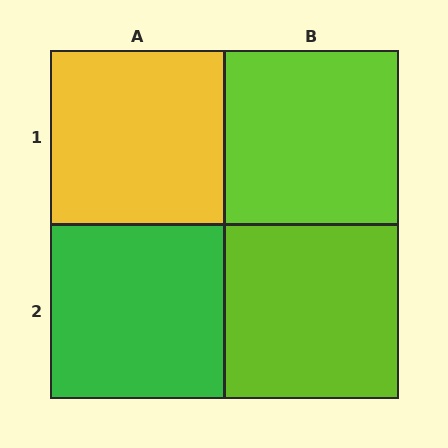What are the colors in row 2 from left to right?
Green, lime.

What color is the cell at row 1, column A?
Yellow.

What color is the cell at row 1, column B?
Lime.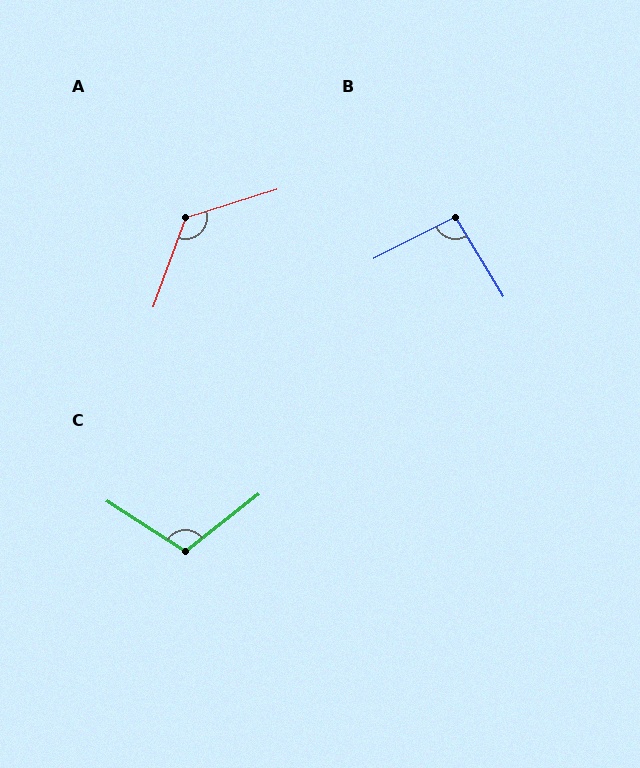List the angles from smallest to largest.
B (94°), C (109°), A (127°).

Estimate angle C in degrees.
Approximately 109 degrees.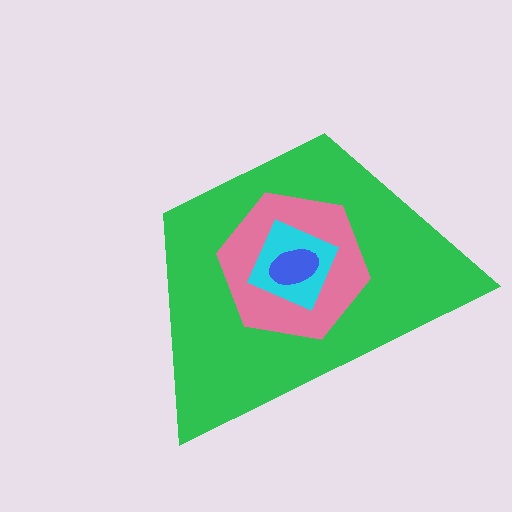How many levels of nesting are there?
4.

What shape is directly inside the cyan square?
The blue ellipse.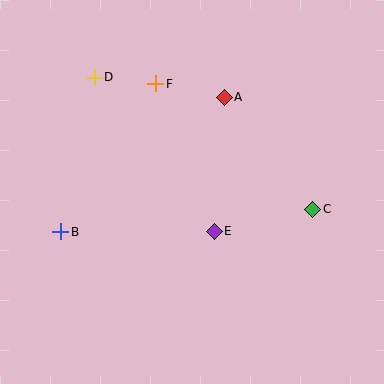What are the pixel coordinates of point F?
Point F is at (156, 84).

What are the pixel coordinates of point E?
Point E is at (214, 231).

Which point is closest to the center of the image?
Point E at (214, 231) is closest to the center.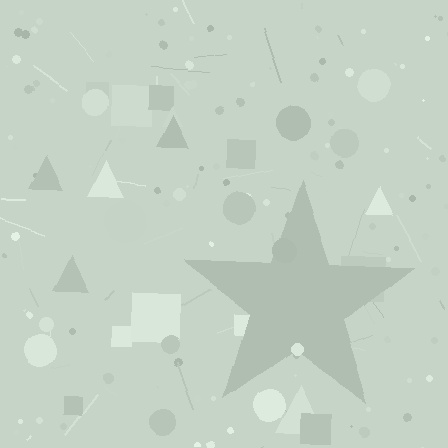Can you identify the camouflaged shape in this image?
The camouflaged shape is a star.